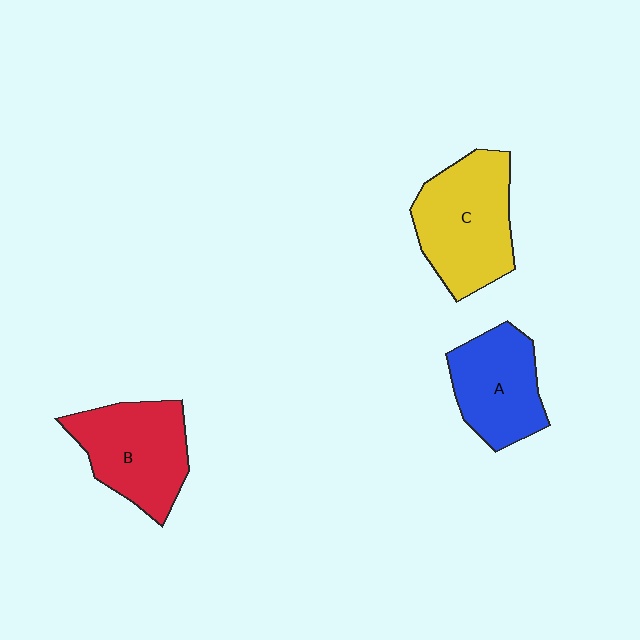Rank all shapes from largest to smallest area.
From largest to smallest: C (yellow), B (red), A (blue).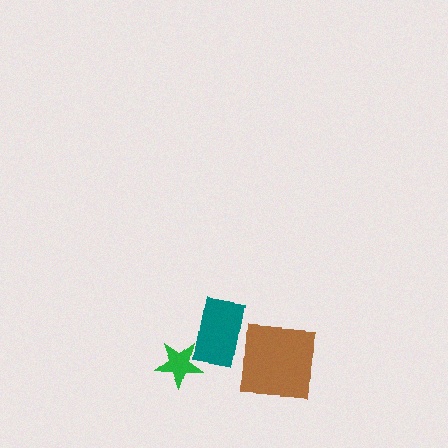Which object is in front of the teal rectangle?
The brown square is in front of the teal rectangle.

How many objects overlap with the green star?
1 object overlaps with the green star.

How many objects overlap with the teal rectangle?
2 objects overlap with the teal rectangle.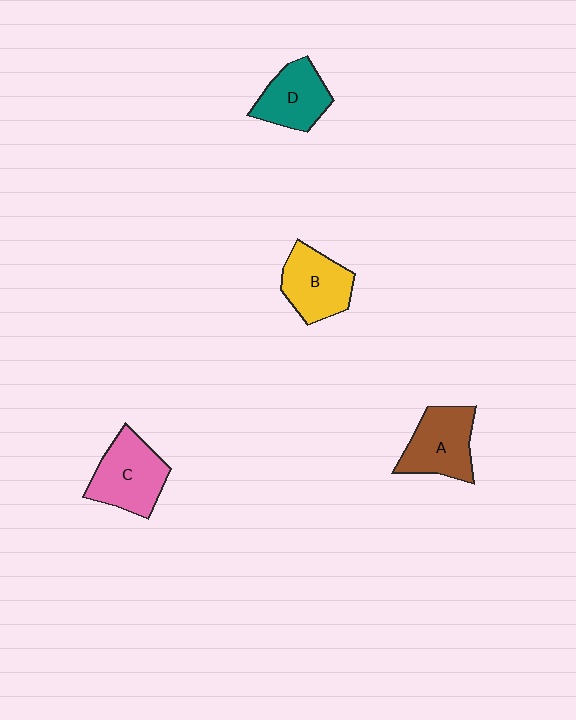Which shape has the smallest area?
Shape D (teal).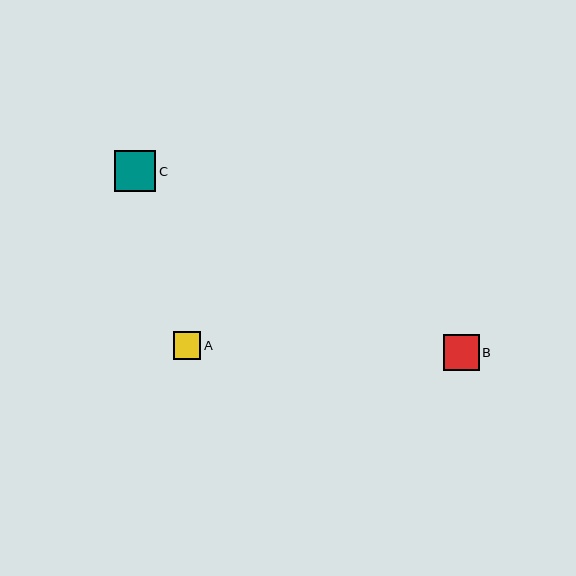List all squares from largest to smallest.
From largest to smallest: C, B, A.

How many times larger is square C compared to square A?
Square C is approximately 1.5 times the size of square A.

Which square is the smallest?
Square A is the smallest with a size of approximately 28 pixels.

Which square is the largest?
Square C is the largest with a size of approximately 41 pixels.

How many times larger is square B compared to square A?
Square B is approximately 1.3 times the size of square A.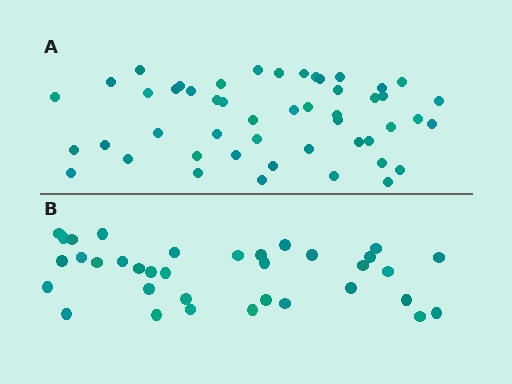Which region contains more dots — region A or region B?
Region A (the top region) has more dots.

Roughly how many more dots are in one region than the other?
Region A has approximately 15 more dots than region B.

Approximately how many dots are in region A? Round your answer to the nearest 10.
About 50 dots. (The exact count is 49, which rounds to 50.)